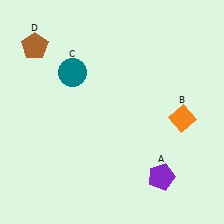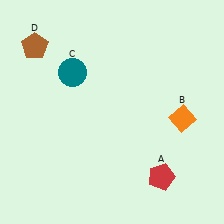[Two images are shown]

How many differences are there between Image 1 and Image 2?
There is 1 difference between the two images.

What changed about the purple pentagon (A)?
In Image 1, A is purple. In Image 2, it changed to red.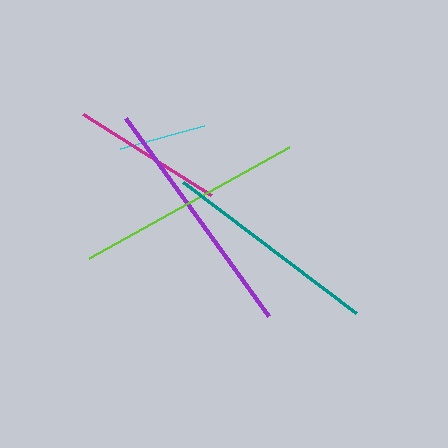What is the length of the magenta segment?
The magenta segment is approximately 152 pixels long.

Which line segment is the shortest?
The cyan line is the shortest at approximately 86 pixels.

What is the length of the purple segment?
The purple segment is approximately 244 pixels long.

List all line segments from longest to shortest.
From longest to shortest: purple, lime, teal, magenta, cyan.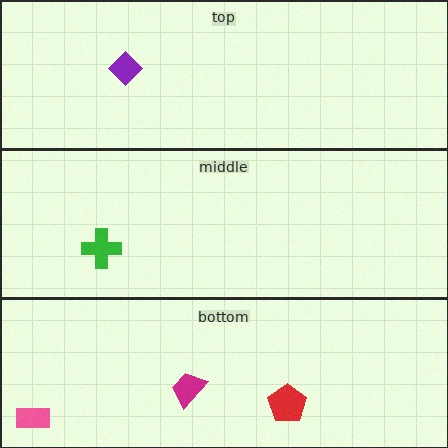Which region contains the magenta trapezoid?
The bottom region.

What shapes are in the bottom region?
The magenta trapezoid, the pink rectangle, the red pentagon.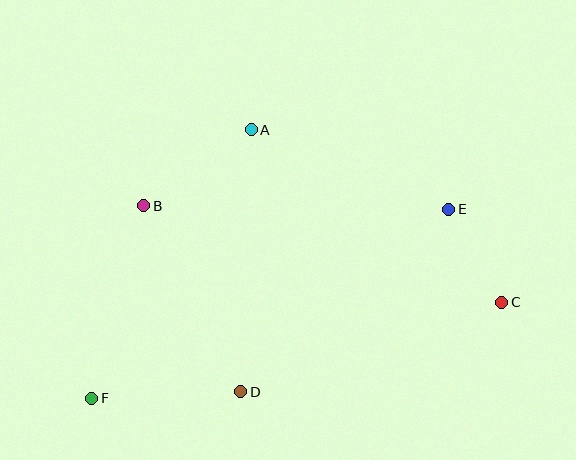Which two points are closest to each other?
Points C and E are closest to each other.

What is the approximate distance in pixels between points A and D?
The distance between A and D is approximately 262 pixels.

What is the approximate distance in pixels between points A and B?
The distance between A and B is approximately 131 pixels.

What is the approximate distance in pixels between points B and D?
The distance between B and D is approximately 210 pixels.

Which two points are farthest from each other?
Points C and F are farthest from each other.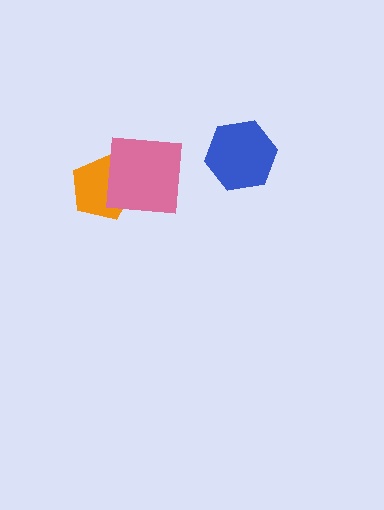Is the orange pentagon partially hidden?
Yes, it is partially covered by another shape.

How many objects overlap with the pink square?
1 object overlaps with the pink square.